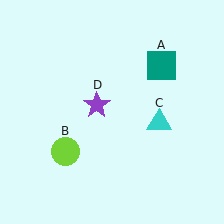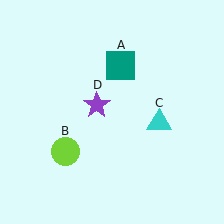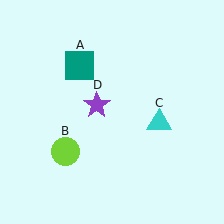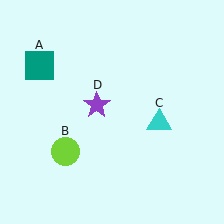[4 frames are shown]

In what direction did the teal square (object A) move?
The teal square (object A) moved left.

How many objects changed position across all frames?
1 object changed position: teal square (object A).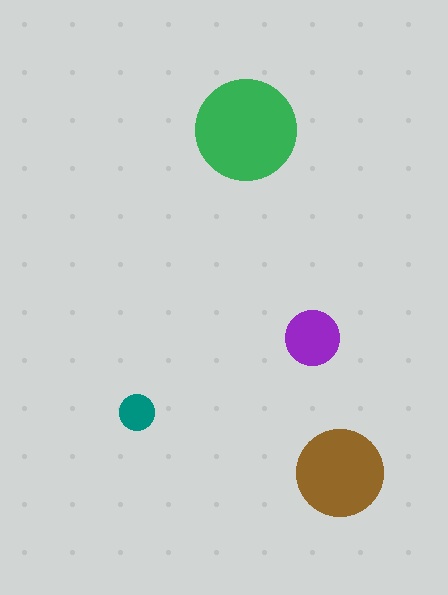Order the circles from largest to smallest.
the green one, the brown one, the purple one, the teal one.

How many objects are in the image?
There are 4 objects in the image.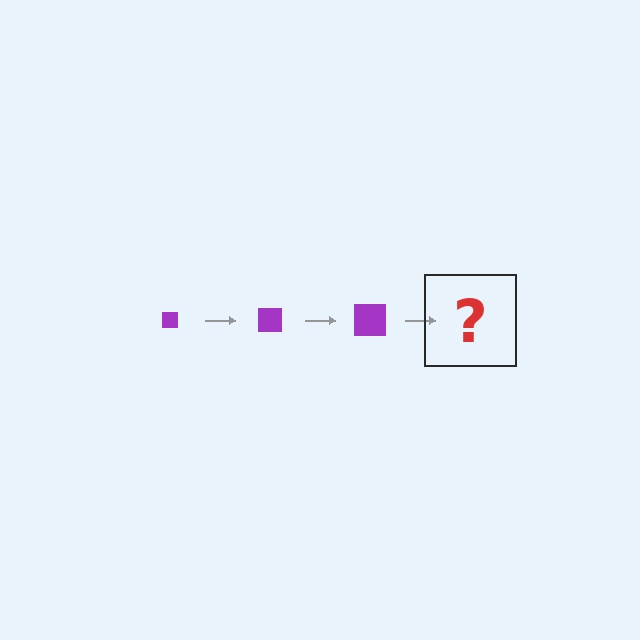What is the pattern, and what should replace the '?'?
The pattern is that the square gets progressively larger each step. The '?' should be a purple square, larger than the previous one.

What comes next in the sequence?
The next element should be a purple square, larger than the previous one.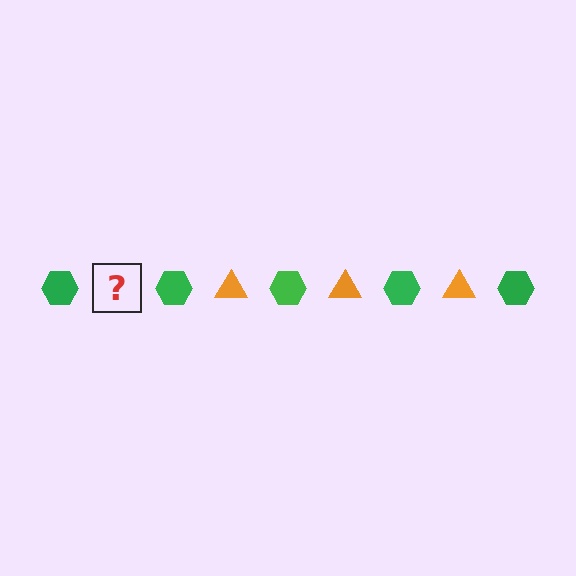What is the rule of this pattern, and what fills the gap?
The rule is that the pattern alternates between green hexagon and orange triangle. The gap should be filled with an orange triangle.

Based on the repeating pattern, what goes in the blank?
The blank should be an orange triangle.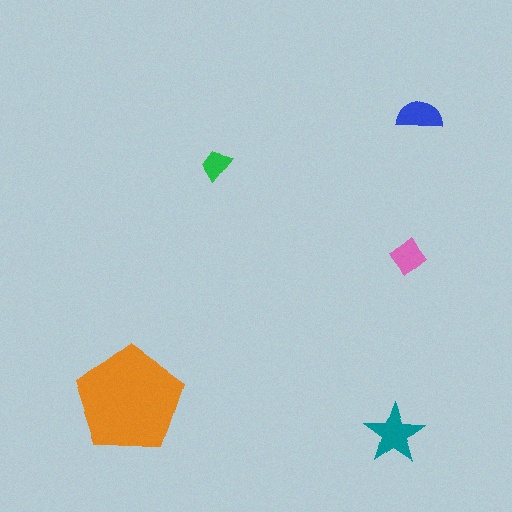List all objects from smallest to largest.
The green trapezoid, the pink diamond, the blue semicircle, the teal star, the orange pentagon.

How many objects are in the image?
There are 5 objects in the image.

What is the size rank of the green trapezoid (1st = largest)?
5th.